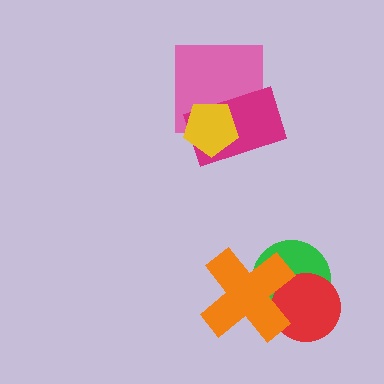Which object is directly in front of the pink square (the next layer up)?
The magenta rectangle is directly in front of the pink square.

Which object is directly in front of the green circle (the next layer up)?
The red circle is directly in front of the green circle.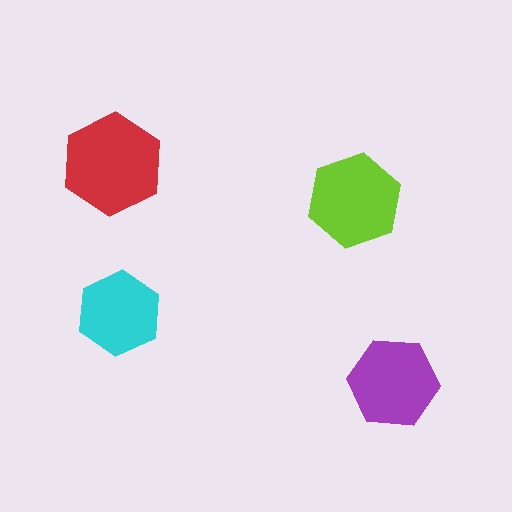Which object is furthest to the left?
The red hexagon is leftmost.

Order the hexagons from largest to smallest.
the red one, the lime one, the purple one, the cyan one.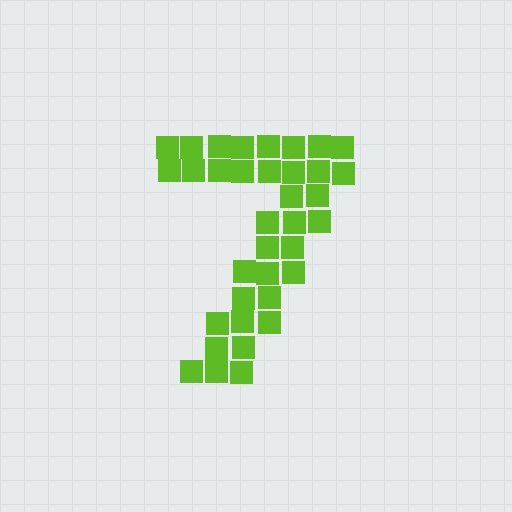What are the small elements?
The small elements are squares.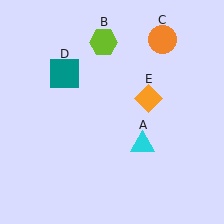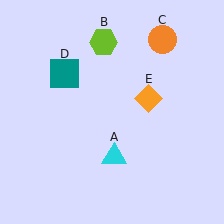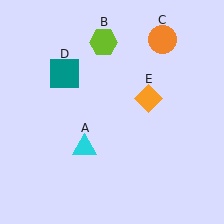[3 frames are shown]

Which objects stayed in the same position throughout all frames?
Lime hexagon (object B) and orange circle (object C) and teal square (object D) and orange diamond (object E) remained stationary.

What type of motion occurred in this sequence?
The cyan triangle (object A) rotated clockwise around the center of the scene.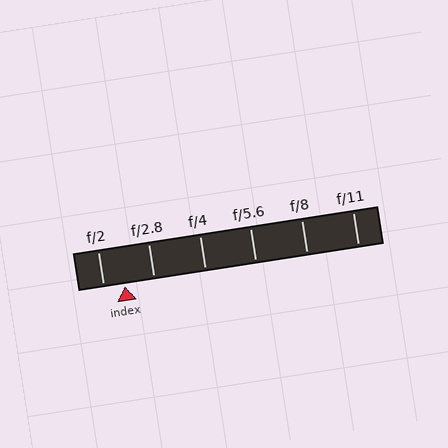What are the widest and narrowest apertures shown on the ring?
The widest aperture shown is f/2 and the narrowest is f/11.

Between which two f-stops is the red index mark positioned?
The index mark is between f/2 and f/2.8.